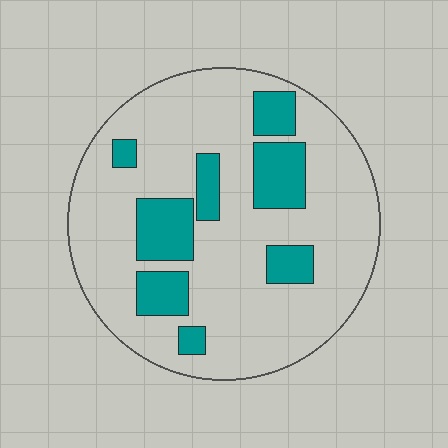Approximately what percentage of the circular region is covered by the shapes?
Approximately 20%.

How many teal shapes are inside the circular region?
8.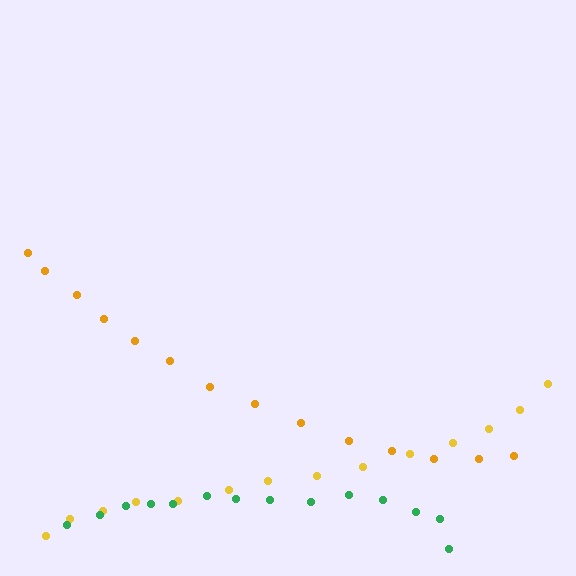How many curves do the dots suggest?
There are 3 distinct paths.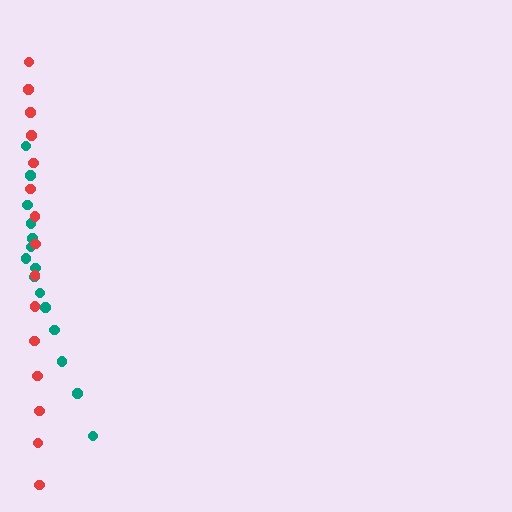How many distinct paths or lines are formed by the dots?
There are 2 distinct paths.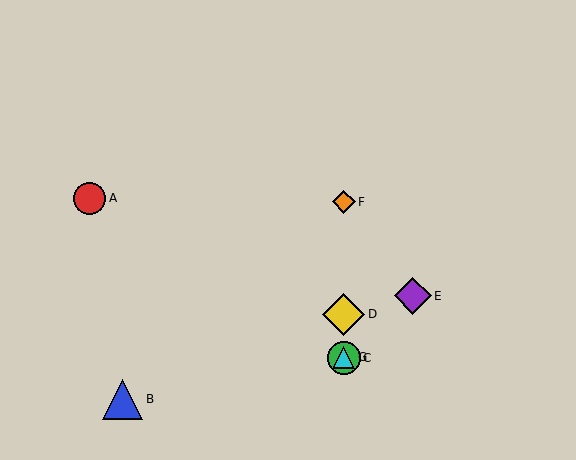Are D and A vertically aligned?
No, D is at x≈344 and A is at x≈90.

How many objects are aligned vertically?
4 objects (C, D, F, G) are aligned vertically.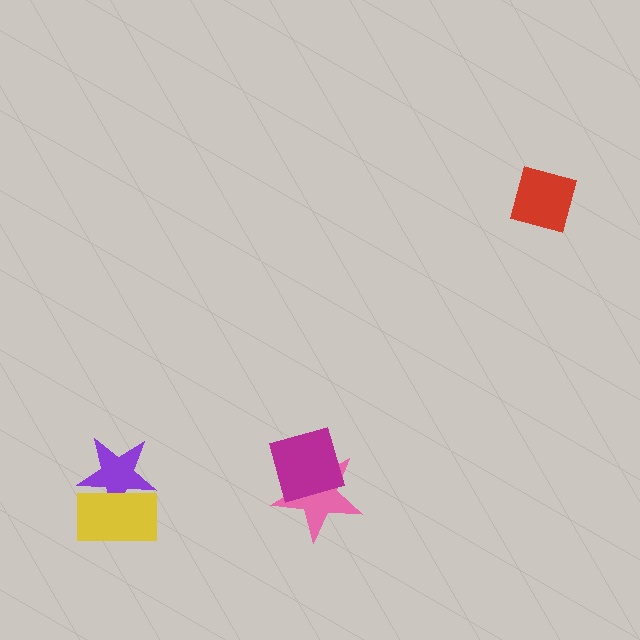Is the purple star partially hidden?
Yes, it is partially covered by another shape.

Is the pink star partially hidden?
Yes, it is partially covered by another shape.